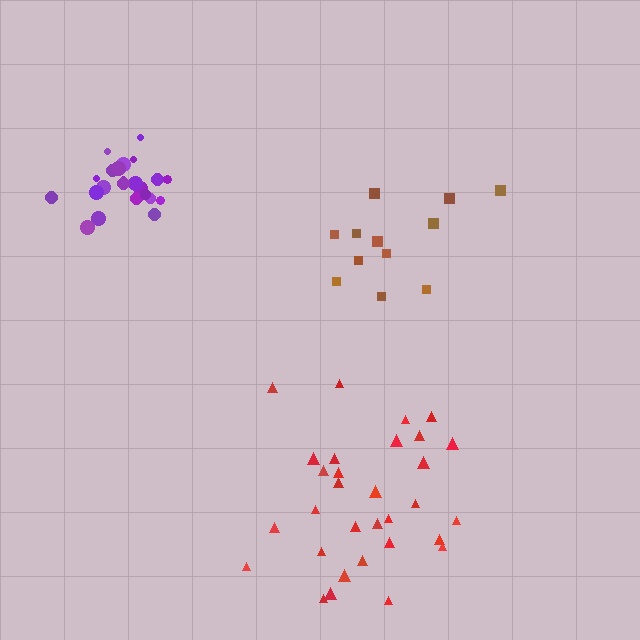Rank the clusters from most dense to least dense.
purple, red, brown.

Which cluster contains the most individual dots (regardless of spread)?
Red (31).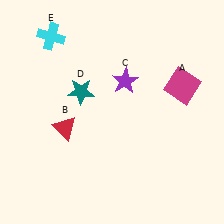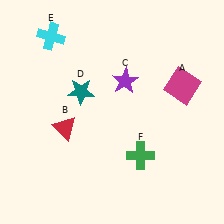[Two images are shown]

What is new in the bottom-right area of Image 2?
A green cross (F) was added in the bottom-right area of Image 2.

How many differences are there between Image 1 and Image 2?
There is 1 difference between the two images.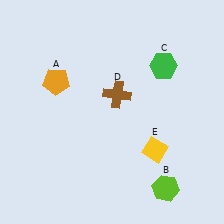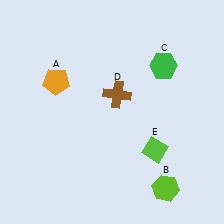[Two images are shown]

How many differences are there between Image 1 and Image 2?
There is 1 difference between the two images.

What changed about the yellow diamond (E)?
In Image 1, E is yellow. In Image 2, it changed to lime.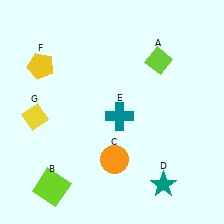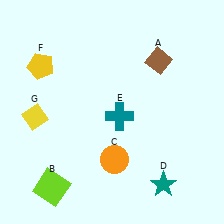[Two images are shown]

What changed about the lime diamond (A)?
In Image 1, A is lime. In Image 2, it changed to brown.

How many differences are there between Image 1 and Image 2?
There is 1 difference between the two images.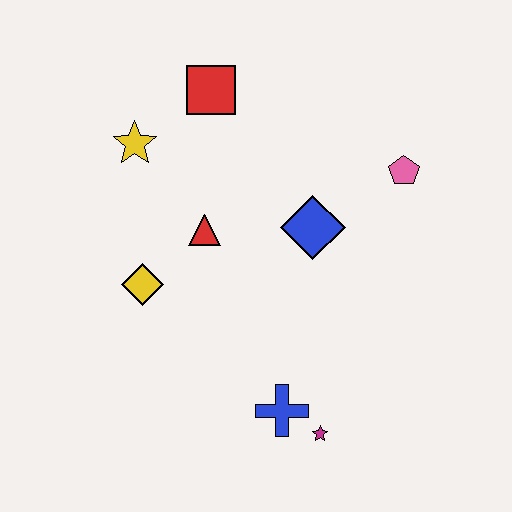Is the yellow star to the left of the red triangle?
Yes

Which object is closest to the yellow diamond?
The red triangle is closest to the yellow diamond.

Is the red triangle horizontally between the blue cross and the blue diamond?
No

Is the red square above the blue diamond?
Yes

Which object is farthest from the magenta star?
The red square is farthest from the magenta star.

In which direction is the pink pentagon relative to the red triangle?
The pink pentagon is to the right of the red triangle.